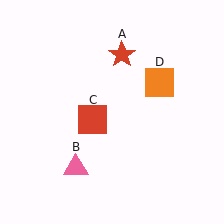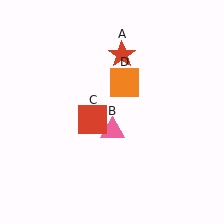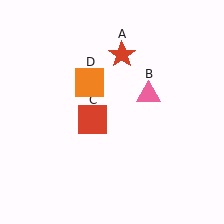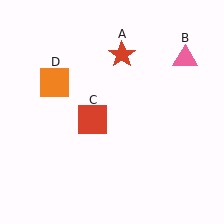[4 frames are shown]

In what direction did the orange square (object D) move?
The orange square (object D) moved left.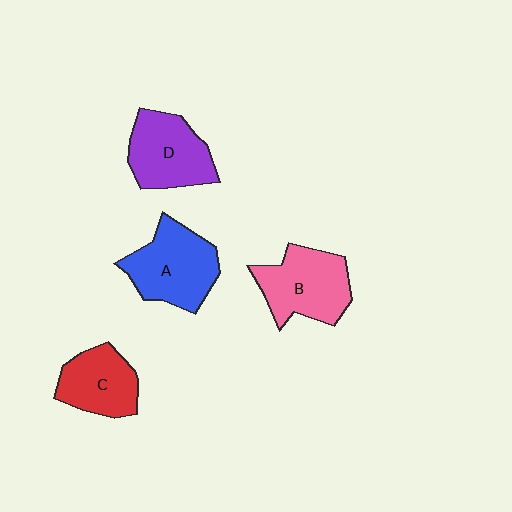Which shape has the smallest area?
Shape C (red).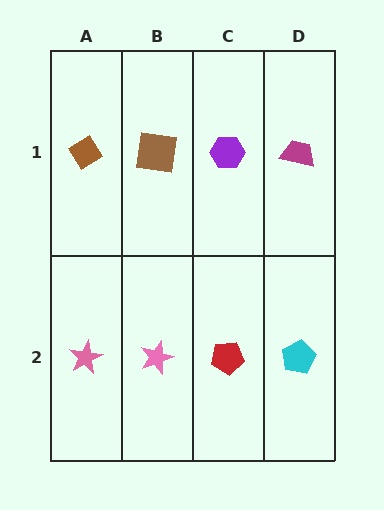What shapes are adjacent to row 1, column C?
A red pentagon (row 2, column C), a brown square (row 1, column B), a magenta trapezoid (row 1, column D).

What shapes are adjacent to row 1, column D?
A cyan pentagon (row 2, column D), a purple hexagon (row 1, column C).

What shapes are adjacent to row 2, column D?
A magenta trapezoid (row 1, column D), a red pentagon (row 2, column C).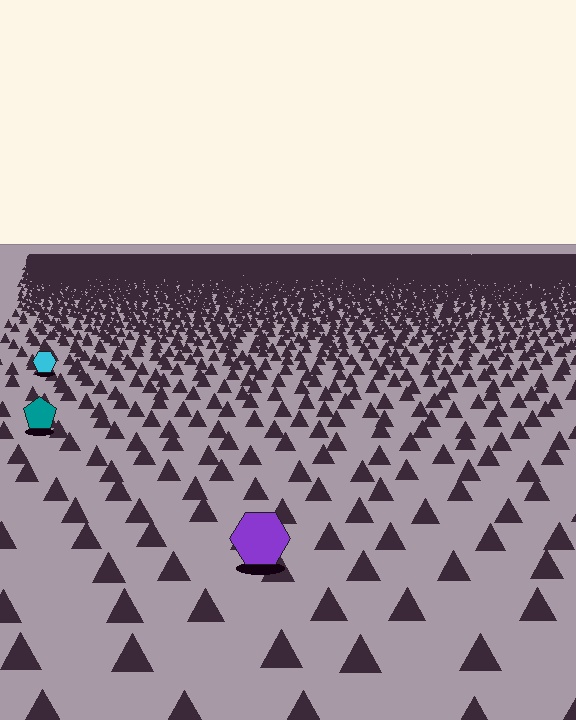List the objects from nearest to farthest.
From nearest to farthest: the purple hexagon, the teal pentagon, the cyan hexagon.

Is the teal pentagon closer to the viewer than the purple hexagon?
No. The purple hexagon is closer — you can tell from the texture gradient: the ground texture is coarser near it.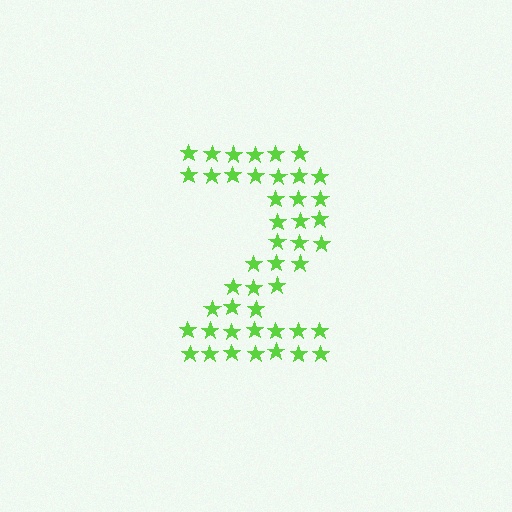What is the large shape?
The large shape is the digit 2.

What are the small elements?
The small elements are stars.